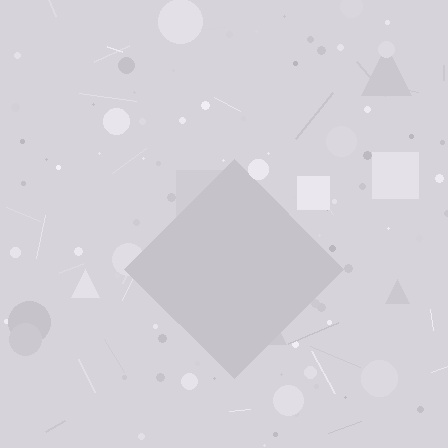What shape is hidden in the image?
A diamond is hidden in the image.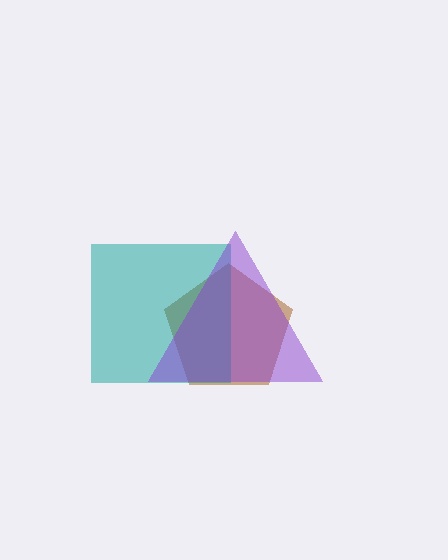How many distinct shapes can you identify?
There are 3 distinct shapes: a brown pentagon, a teal square, a purple triangle.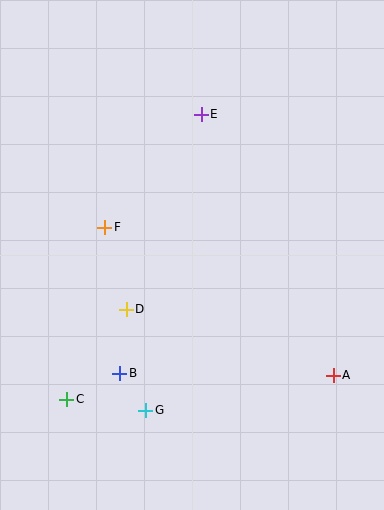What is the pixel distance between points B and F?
The distance between B and F is 147 pixels.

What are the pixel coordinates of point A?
Point A is at (333, 375).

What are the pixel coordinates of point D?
Point D is at (126, 309).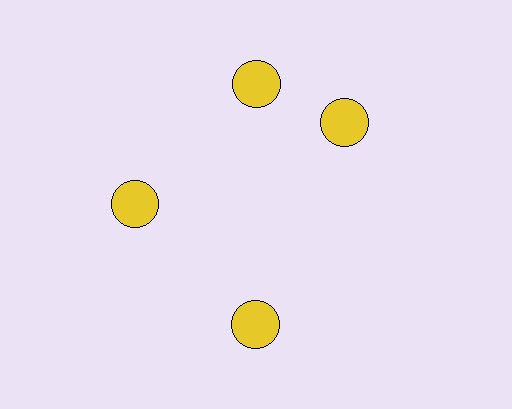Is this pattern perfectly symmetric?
No. The 4 yellow circles are arranged in a ring, but one element near the 3 o'clock position is rotated out of alignment along the ring, breaking the 4-fold rotational symmetry.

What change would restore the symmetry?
The symmetry would be restored by rotating it back into even spacing with its neighbors so that all 4 circles sit at equal angles and equal distance from the center.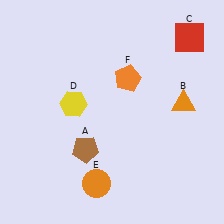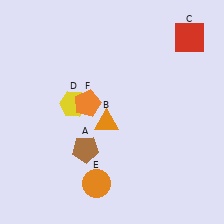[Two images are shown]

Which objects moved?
The objects that moved are: the orange triangle (B), the orange pentagon (F).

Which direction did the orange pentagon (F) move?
The orange pentagon (F) moved left.